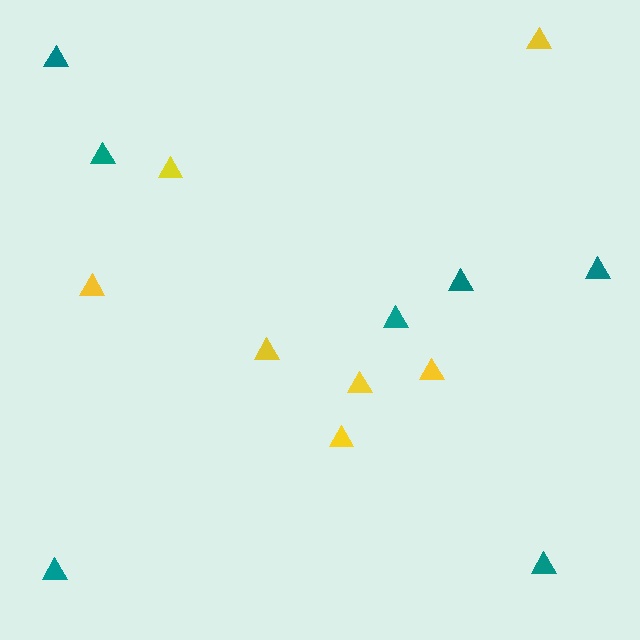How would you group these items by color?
There are 2 groups: one group of teal triangles (7) and one group of yellow triangles (7).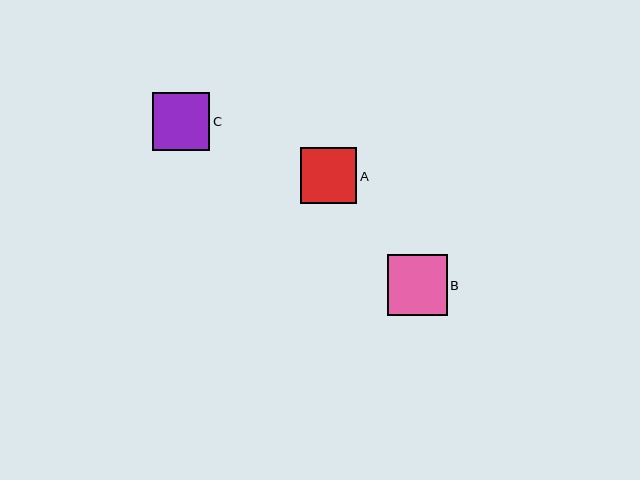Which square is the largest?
Square B is the largest with a size of approximately 60 pixels.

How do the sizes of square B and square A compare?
Square B and square A are approximately the same size.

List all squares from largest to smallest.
From largest to smallest: B, C, A.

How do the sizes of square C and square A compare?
Square C and square A are approximately the same size.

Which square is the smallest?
Square A is the smallest with a size of approximately 56 pixels.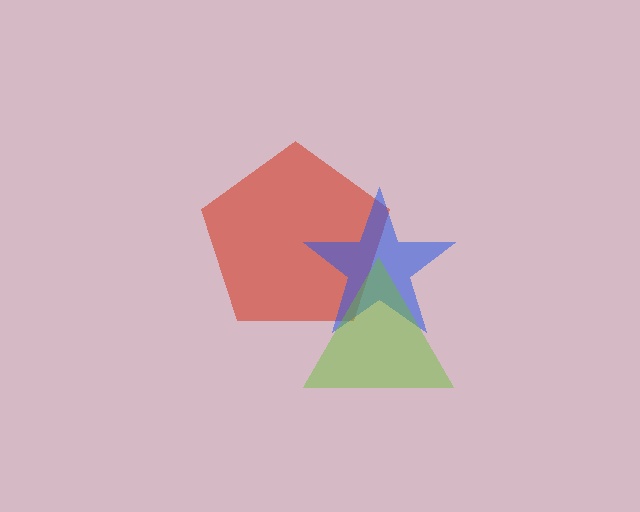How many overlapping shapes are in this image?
There are 3 overlapping shapes in the image.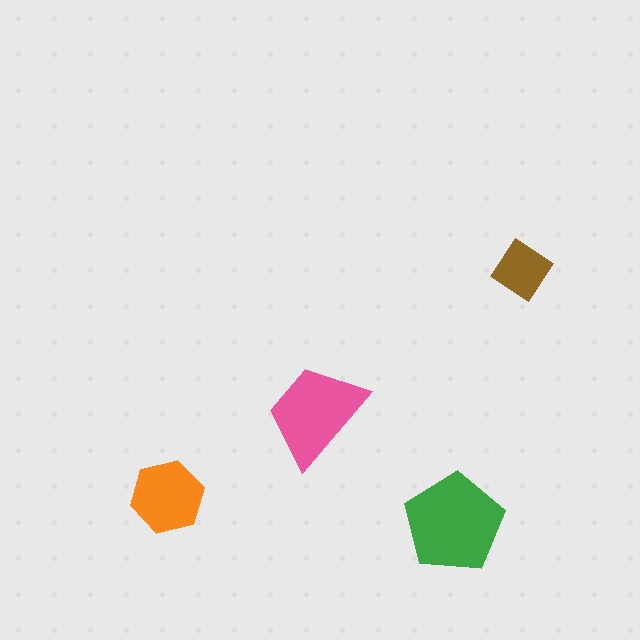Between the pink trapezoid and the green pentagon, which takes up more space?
The green pentagon.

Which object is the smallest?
The brown diamond.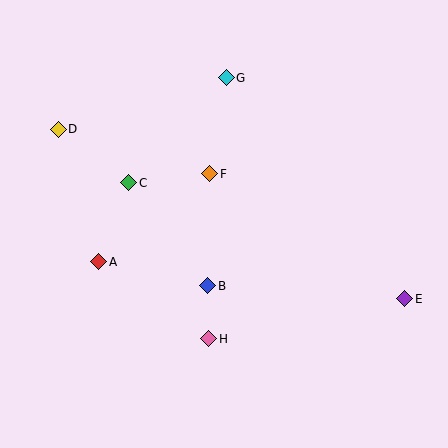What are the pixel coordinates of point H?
Point H is at (209, 339).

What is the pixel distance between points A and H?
The distance between A and H is 134 pixels.